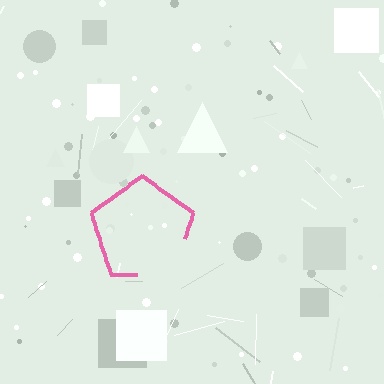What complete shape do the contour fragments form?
The contour fragments form a pentagon.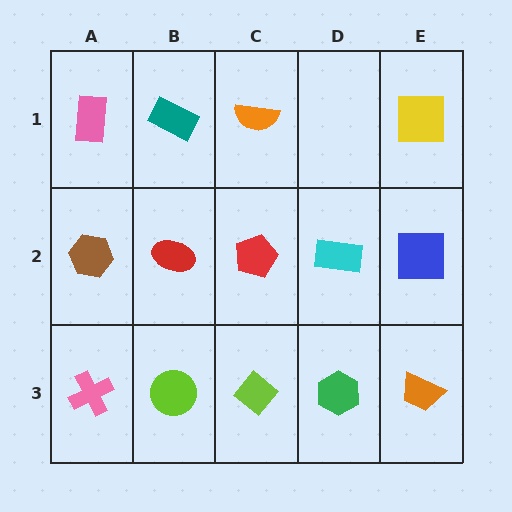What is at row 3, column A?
A pink cross.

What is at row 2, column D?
A cyan rectangle.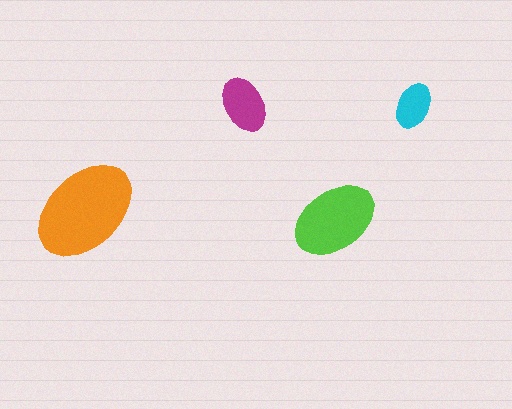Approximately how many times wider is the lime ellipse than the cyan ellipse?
About 2 times wider.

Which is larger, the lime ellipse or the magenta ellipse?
The lime one.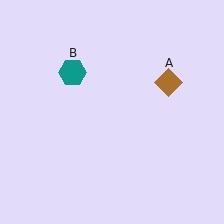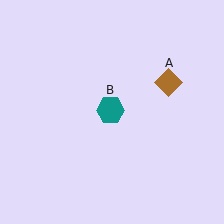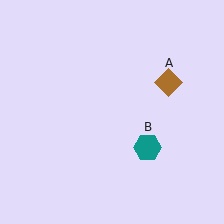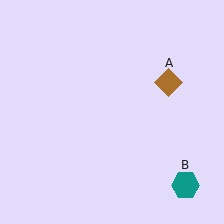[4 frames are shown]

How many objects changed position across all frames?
1 object changed position: teal hexagon (object B).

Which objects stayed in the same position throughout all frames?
Brown diamond (object A) remained stationary.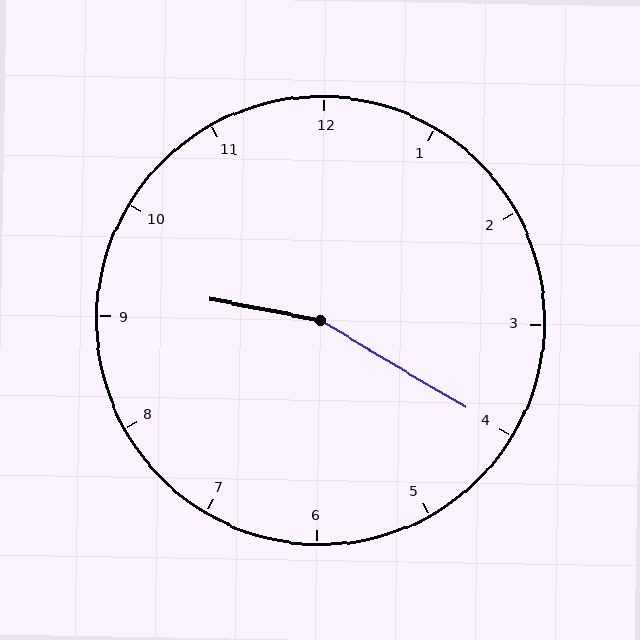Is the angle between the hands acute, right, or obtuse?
It is obtuse.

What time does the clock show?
9:20.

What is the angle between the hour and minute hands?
Approximately 160 degrees.